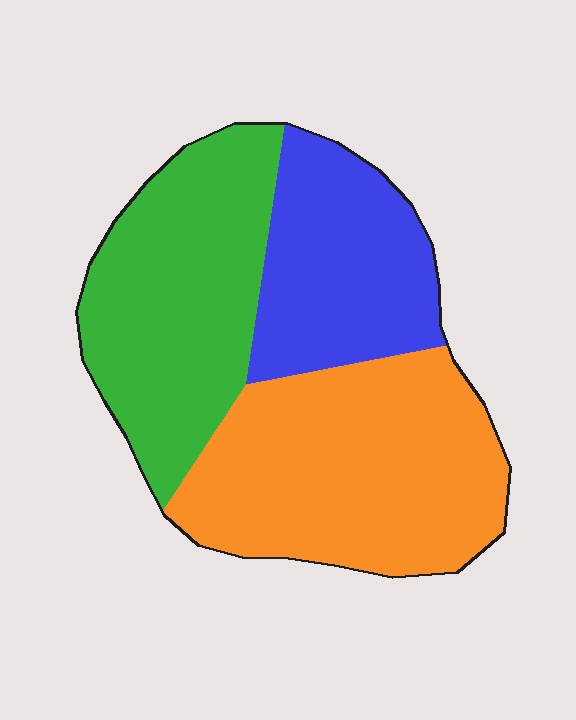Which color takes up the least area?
Blue, at roughly 25%.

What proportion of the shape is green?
Green covers 34% of the shape.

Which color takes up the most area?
Orange, at roughly 40%.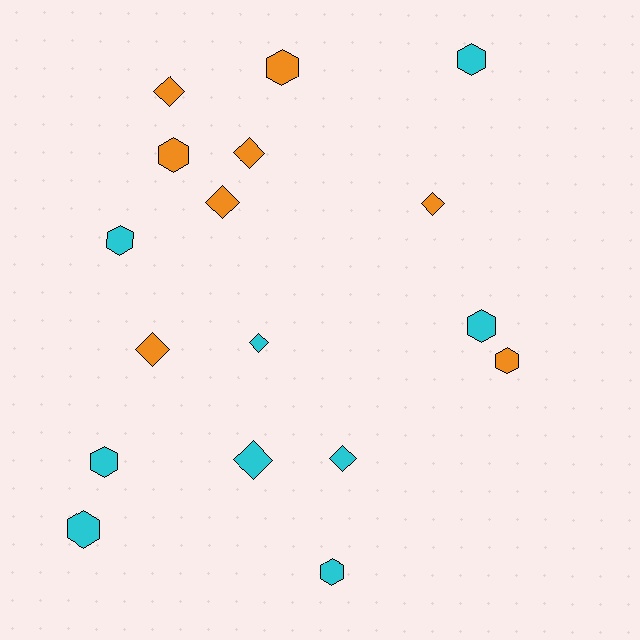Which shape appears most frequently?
Hexagon, with 9 objects.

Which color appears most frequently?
Cyan, with 9 objects.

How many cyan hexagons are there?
There are 6 cyan hexagons.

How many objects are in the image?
There are 17 objects.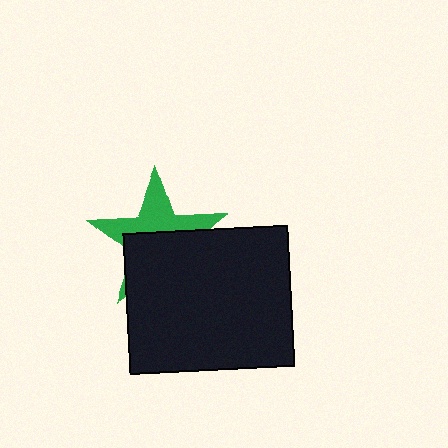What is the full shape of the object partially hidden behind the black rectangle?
The partially hidden object is a green star.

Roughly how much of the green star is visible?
A small part of it is visible (roughly 44%).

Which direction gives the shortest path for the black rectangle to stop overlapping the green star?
Moving down gives the shortest separation.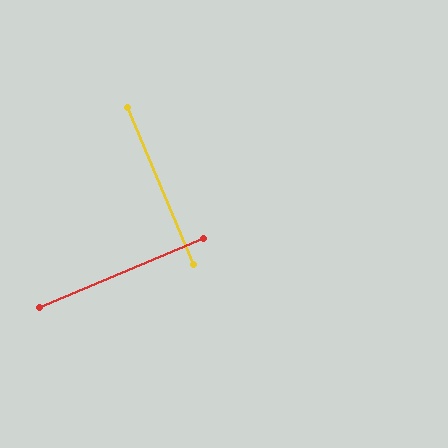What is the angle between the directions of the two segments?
Approximately 90 degrees.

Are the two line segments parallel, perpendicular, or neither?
Perpendicular — they meet at approximately 90°.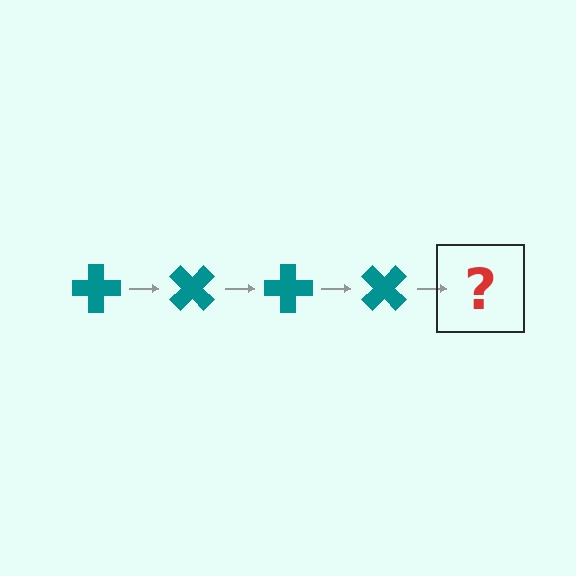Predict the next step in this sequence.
The next step is a teal cross rotated 180 degrees.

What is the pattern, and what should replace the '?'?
The pattern is that the cross rotates 45 degrees each step. The '?' should be a teal cross rotated 180 degrees.